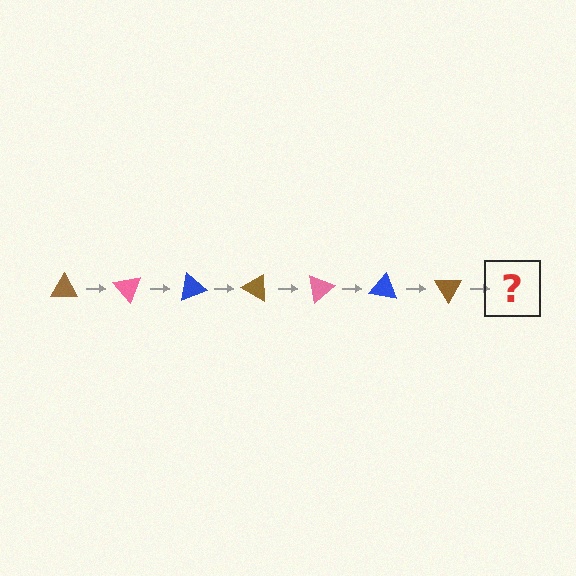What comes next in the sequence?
The next element should be a pink triangle, rotated 350 degrees from the start.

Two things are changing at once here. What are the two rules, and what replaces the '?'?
The two rules are that it rotates 50 degrees each step and the color cycles through brown, pink, and blue. The '?' should be a pink triangle, rotated 350 degrees from the start.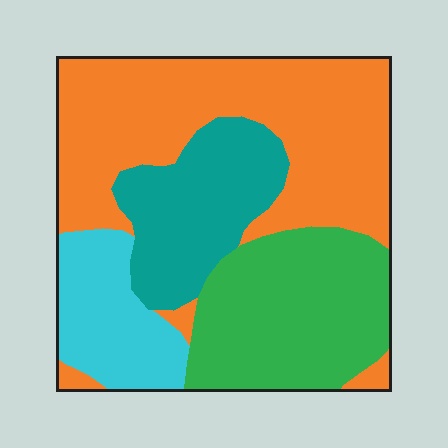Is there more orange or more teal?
Orange.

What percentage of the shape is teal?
Teal takes up about one sixth (1/6) of the shape.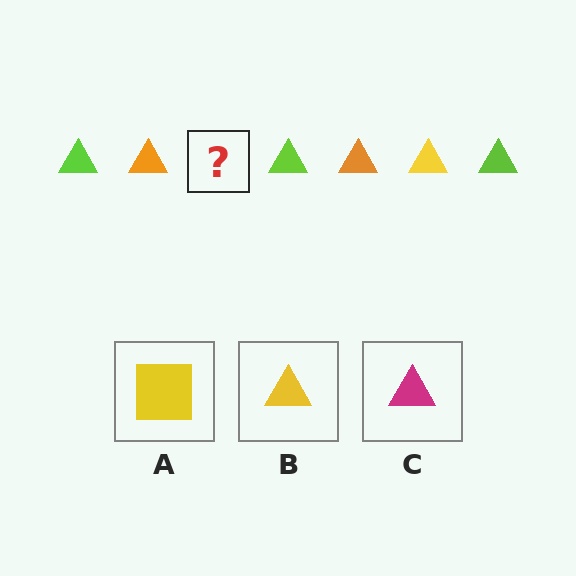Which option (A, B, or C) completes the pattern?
B.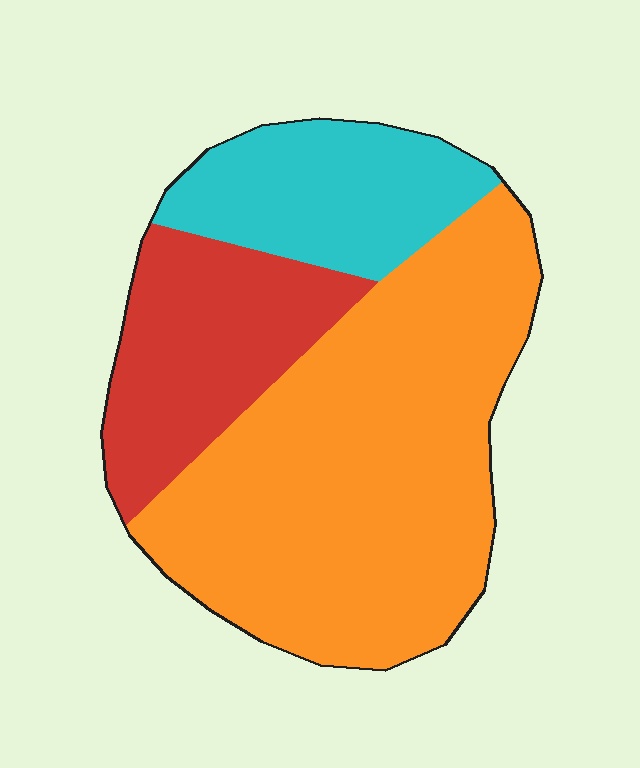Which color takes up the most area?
Orange, at roughly 60%.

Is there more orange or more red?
Orange.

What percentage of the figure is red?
Red takes up about one fifth (1/5) of the figure.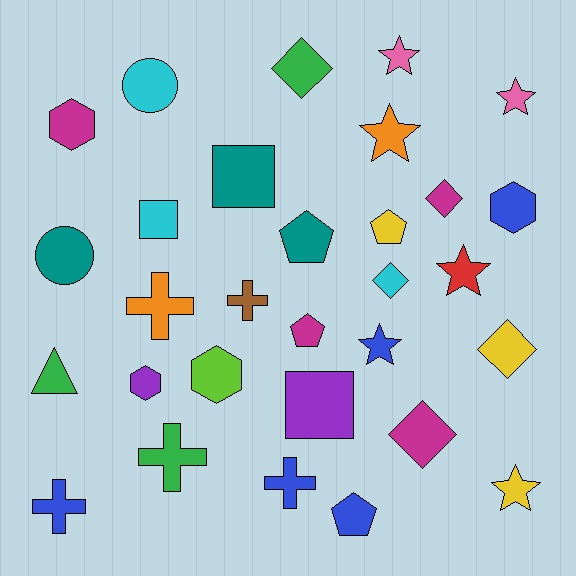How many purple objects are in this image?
There are 2 purple objects.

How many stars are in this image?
There are 6 stars.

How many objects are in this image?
There are 30 objects.